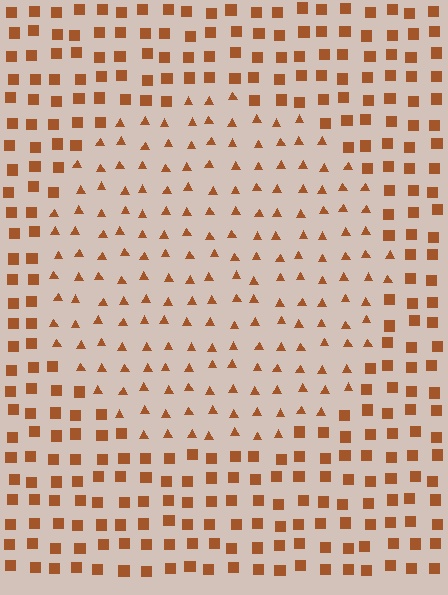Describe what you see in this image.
The image is filled with small brown elements arranged in a uniform grid. A circle-shaped region contains triangles, while the surrounding area contains squares. The boundary is defined purely by the change in element shape.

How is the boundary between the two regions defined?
The boundary is defined by a change in element shape: triangles inside vs. squares outside. All elements share the same color and spacing.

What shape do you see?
I see a circle.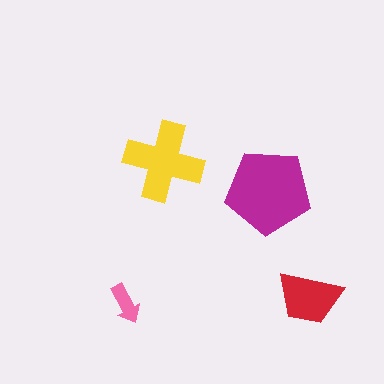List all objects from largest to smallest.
The magenta pentagon, the yellow cross, the red trapezoid, the pink arrow.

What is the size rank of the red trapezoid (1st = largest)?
3rd.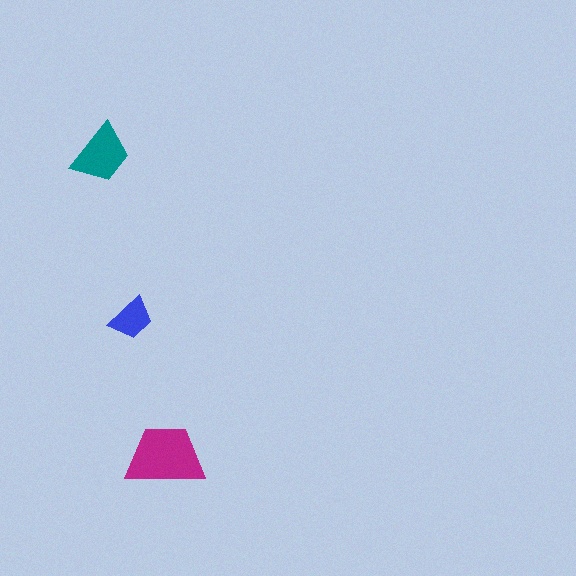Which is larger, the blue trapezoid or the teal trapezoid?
The teal one.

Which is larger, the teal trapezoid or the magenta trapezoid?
The magenta one.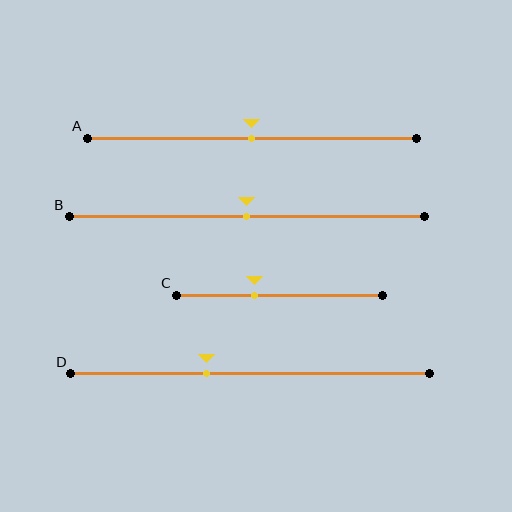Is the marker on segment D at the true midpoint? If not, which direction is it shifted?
No, the marker on segment D is shifted to the left by about 12% of the segment length.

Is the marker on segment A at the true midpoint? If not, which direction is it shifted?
Yes, the marker on segment A is at the true midpoint.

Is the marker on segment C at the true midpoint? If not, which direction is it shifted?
No, the marker on segment C is shifted to the left by about 12% of the segment length.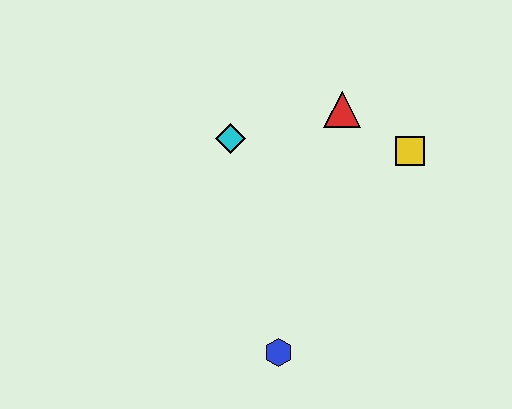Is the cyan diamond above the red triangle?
No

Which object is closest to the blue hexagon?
The cyan diamond is closest to the blue hexagon.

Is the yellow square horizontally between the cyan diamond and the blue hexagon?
No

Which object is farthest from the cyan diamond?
The blue hexagon is farthest from the cyan diamond.